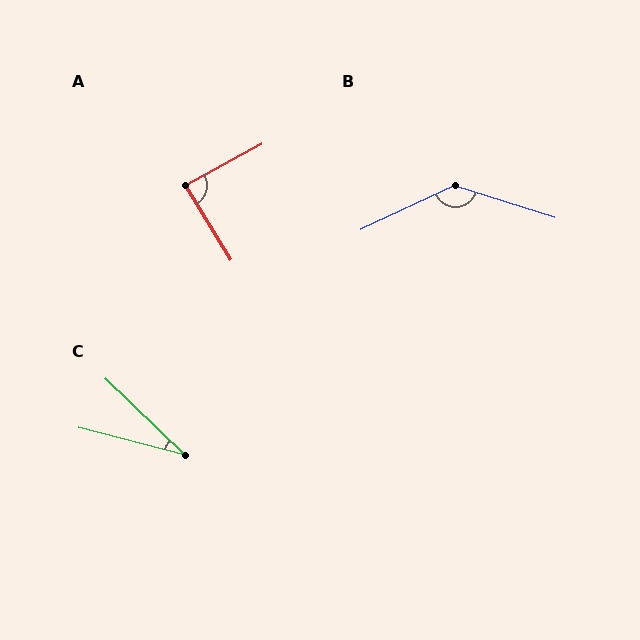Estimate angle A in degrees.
Approximately 88 degrees.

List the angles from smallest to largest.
C (30°), A (88°), B (137°).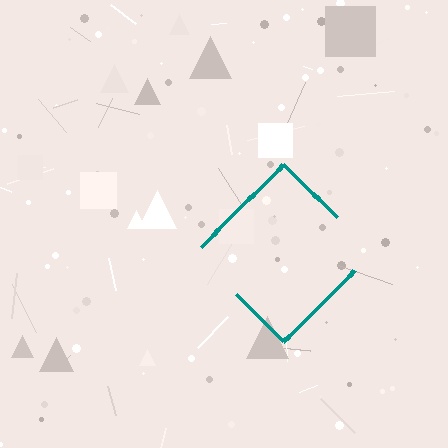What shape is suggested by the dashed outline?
The dashed outline suggests a diamond.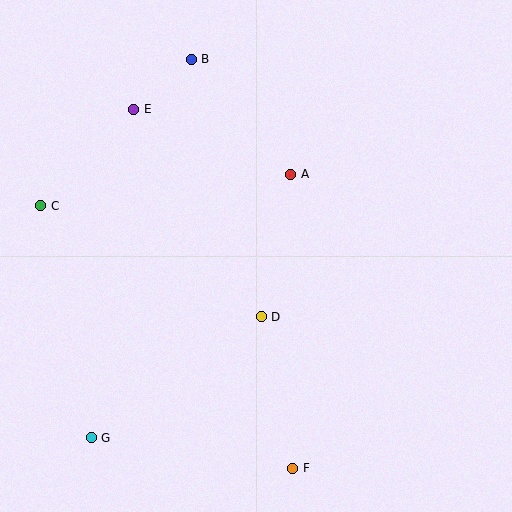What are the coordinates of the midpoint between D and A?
The midpoint between D and A is at (276, 245).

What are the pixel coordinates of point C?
Point C is at (41, 206).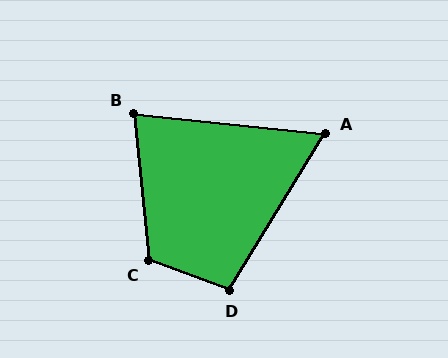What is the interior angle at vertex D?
Approximately 102 degrees (obtuse).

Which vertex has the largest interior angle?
C, at approximately 116 degrees.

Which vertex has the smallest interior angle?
A, at approximately 64 degrees.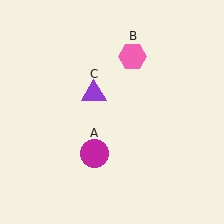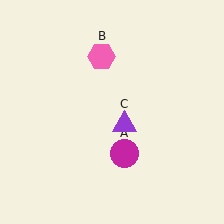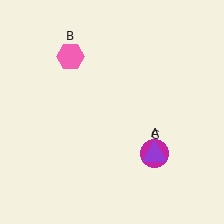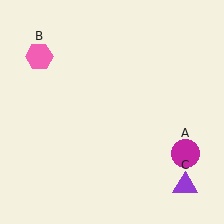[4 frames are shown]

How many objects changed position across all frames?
3 objects changed position: magenta circle (object A), pink hexagon (object B), purple triangle (object C).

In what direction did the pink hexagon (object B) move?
The pink hexagon (object B) moved left.